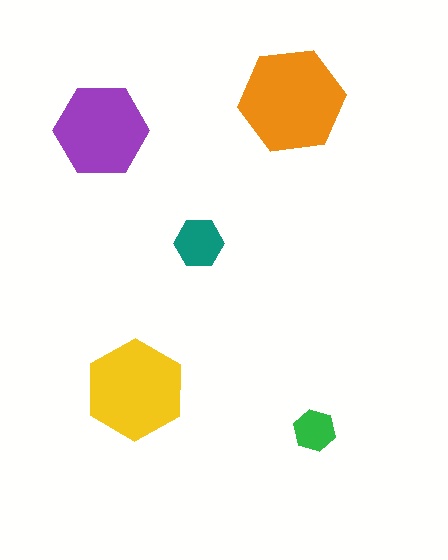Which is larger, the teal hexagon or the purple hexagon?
The purple one.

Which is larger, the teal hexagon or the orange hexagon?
The orange one.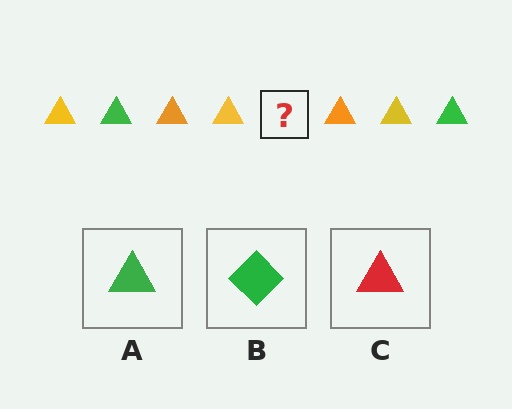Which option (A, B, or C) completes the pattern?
A.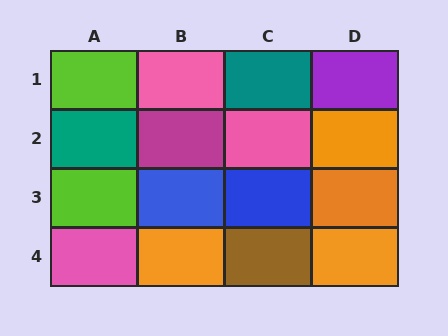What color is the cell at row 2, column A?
Teal.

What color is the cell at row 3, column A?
Lime.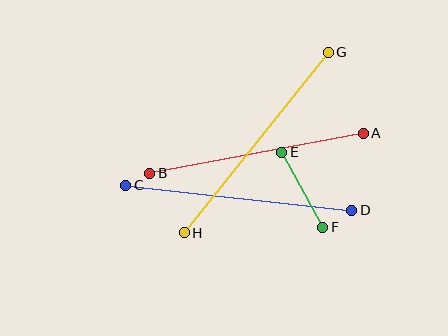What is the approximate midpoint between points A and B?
The midpoint is at approximately (257, 153) pixels.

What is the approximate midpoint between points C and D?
The midpoint is at approximately (239, 198) pixels.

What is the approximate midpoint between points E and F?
The midpoint is at approximately (302, 190) pixels.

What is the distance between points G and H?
The distance is approximately 231 pixels.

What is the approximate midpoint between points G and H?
The midpoint is at approximately (256, 142) pixels.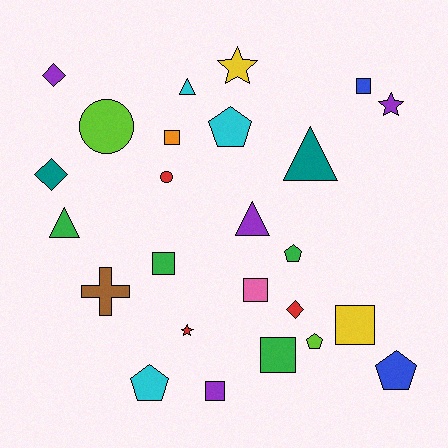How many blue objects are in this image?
There are 2 blue objects.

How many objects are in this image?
There are 25 objects.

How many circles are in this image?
There are 2 circles.